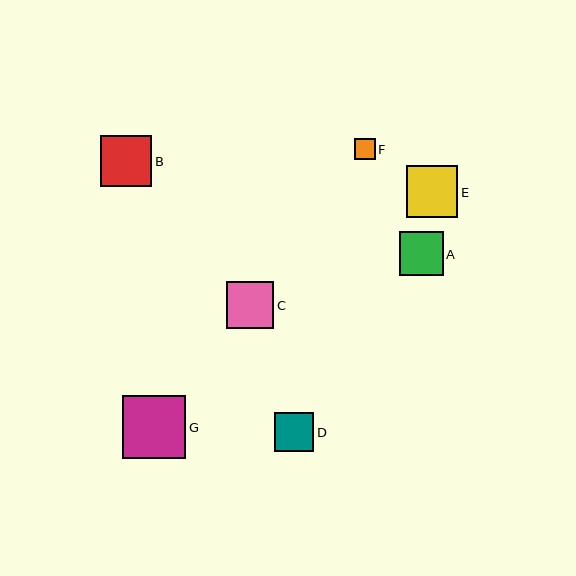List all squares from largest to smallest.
From largest to smallest: G, E, B, C, A, D, F.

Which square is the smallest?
Square F is the smallest with a size of approximately 21 pixels.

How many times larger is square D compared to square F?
Square D is approximately 1.9 times the size of square F.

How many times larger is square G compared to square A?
Square G is approximately 1.4 times the size of square A.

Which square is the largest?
Square G is the largest with a size of approximately 63 pixels.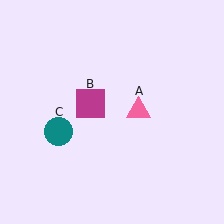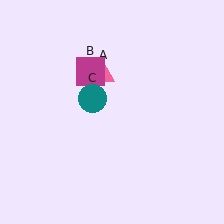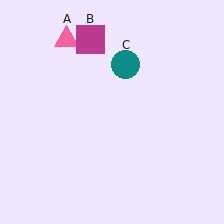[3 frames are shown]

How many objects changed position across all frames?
3 objects changed position: pink triangle (object A), magenta square (object B), teal circle (object C).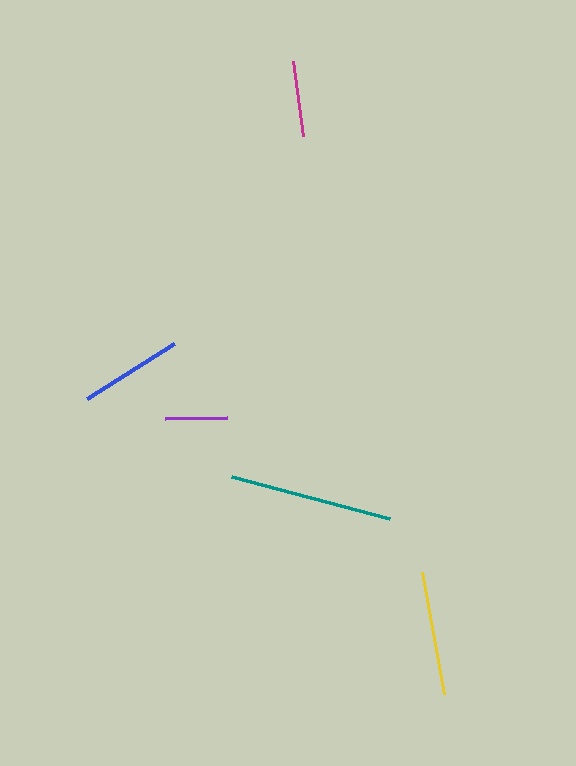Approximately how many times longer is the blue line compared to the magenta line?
The blue line is approximately 1.4 times the length of the magenta line.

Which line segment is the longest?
The teal line is the longest at approximately 163 pixels.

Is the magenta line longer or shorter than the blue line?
The blue line is longer than the magenta line.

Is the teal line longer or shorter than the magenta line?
The teal line is longer than the magenta line.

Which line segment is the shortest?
The purple line is the shortest at approximately 63 pixels.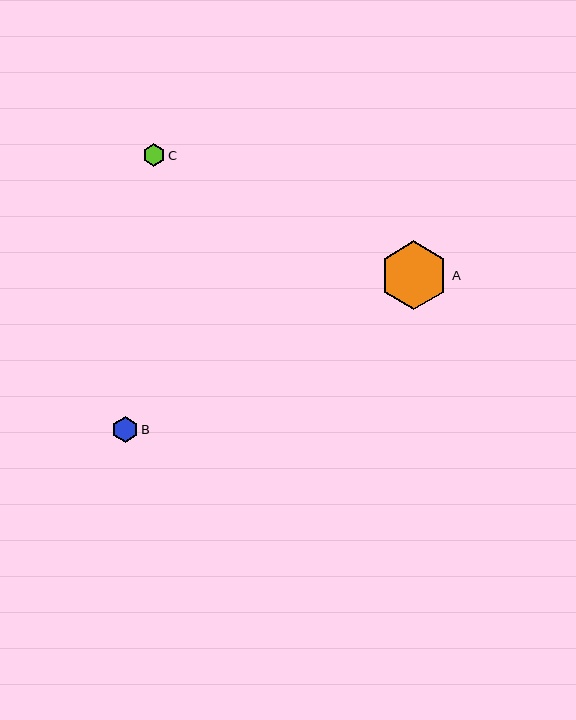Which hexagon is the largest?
Hexagon A is the largest with a size of approximately 69 pixels.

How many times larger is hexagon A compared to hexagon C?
Hexagon A is approximately 3.1 times the size of hexagon C.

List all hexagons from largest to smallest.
From largest to smallest: A, B, C.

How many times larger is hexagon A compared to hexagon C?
Hexagon A is approximately 3.1 times the size of hexagon C.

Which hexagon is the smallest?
Hexagon C is the smallest with a size of approximately 23 pixels.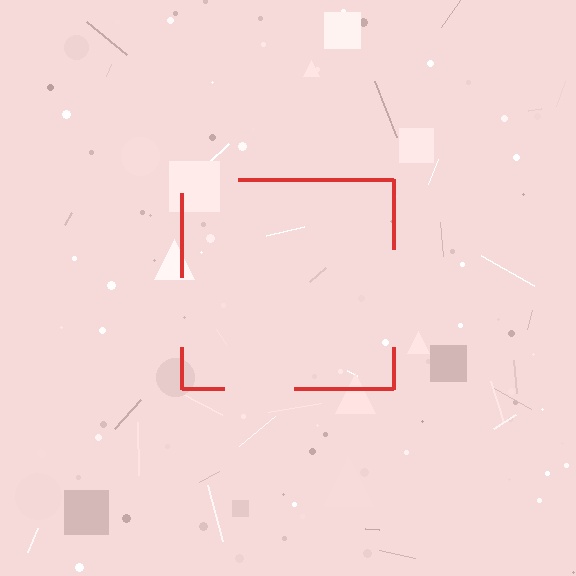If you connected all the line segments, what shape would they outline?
They would outline a square.